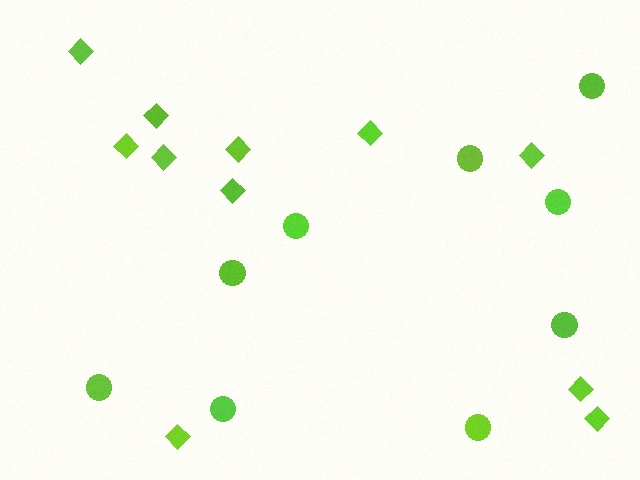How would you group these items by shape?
There are 2 groups: one group of diamonds (11) and one group of circles (9).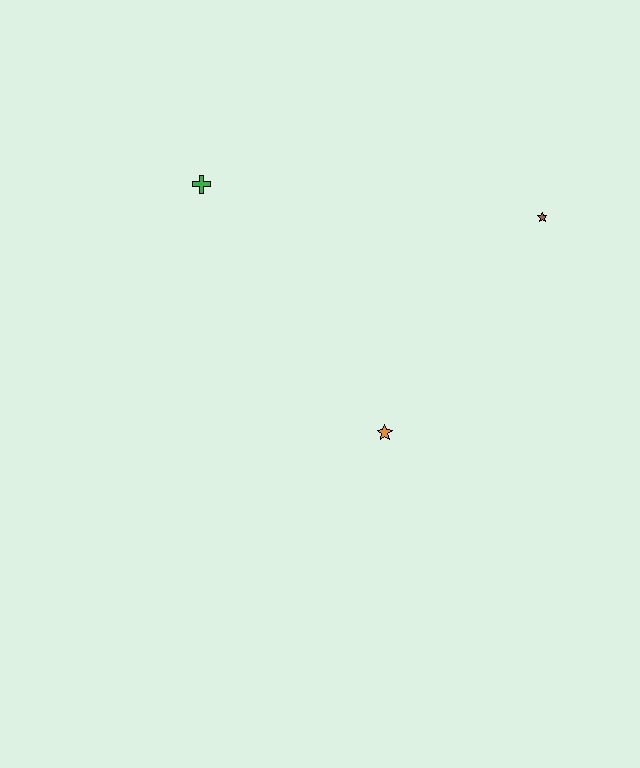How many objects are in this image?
There are 3 objects.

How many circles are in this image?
There are no circles.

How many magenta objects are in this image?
There are no magenta objects.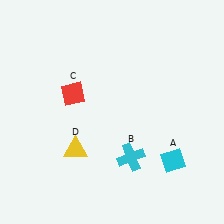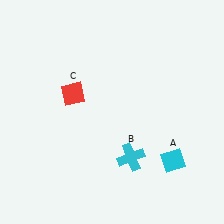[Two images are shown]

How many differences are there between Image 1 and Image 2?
There is 1 difference between the two images.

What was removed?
The yellow triangle (D) was removed in Image 2.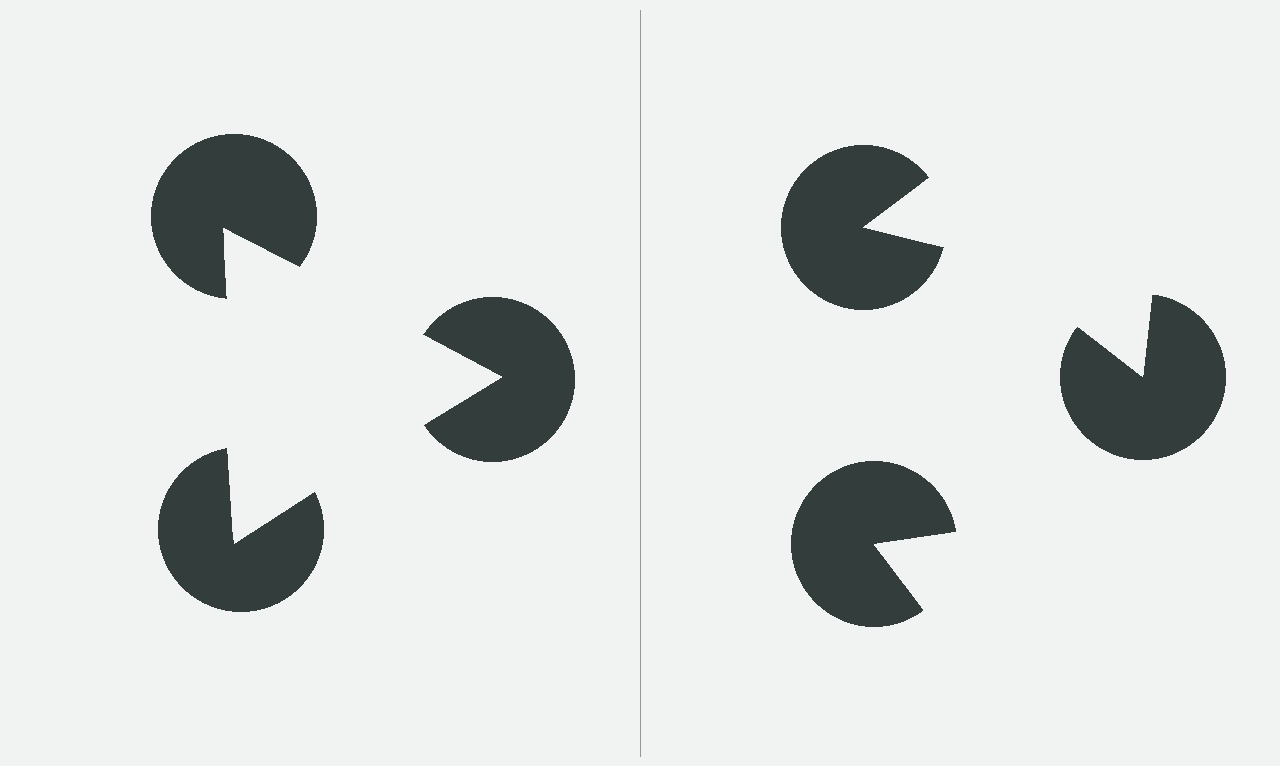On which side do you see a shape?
An illusory triangle appears on the left side. On the right side the wedge cuts are rotated, so no coherent shape forms.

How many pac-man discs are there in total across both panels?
6 — 3 on each side.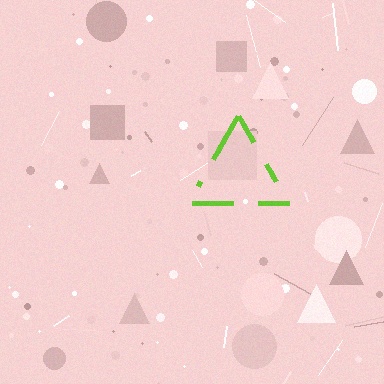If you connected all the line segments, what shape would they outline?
They would outline a triangle.